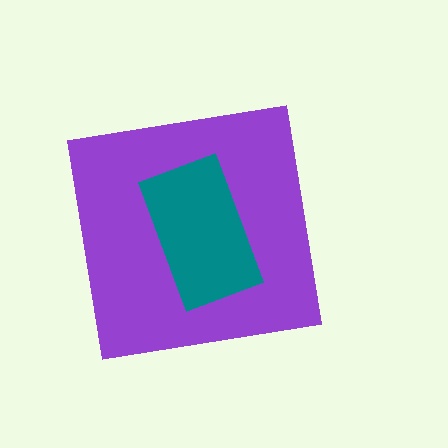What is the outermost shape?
The purple square.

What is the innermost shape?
The teal rectangle.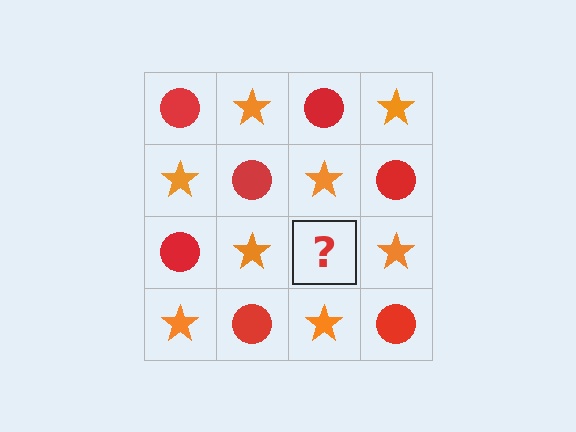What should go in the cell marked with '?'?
The missing cell should contain a red circle.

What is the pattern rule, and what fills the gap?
The rule is that it alternates red circle and orange star in a checkerboard pattern. The gap should be filled with a red circle.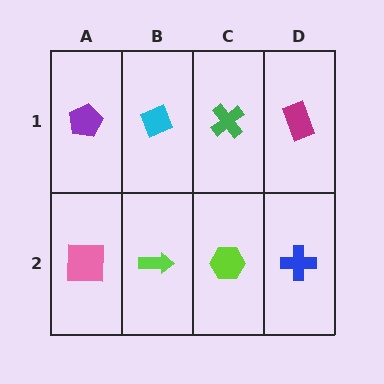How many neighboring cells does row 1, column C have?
3.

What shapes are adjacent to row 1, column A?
A pink square (row 2, column A), a cyan diamond (row 1, column B).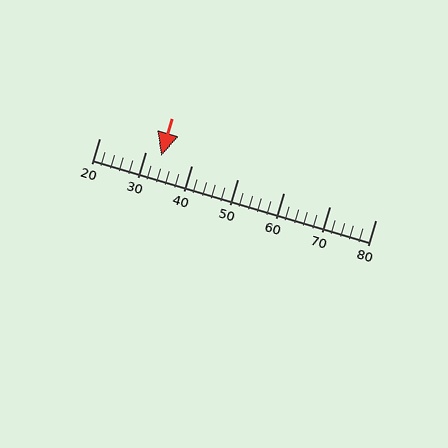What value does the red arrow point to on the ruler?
The red arrow points to approximately 34.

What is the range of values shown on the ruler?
The ruler shows values from 20 to 80.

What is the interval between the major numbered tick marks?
The major tick marks are spaced 10 units apart.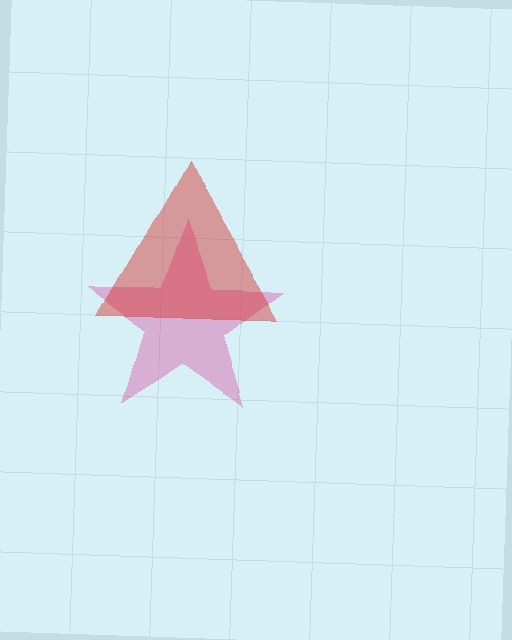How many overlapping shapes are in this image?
There are 2 overlapping shapes in the image.